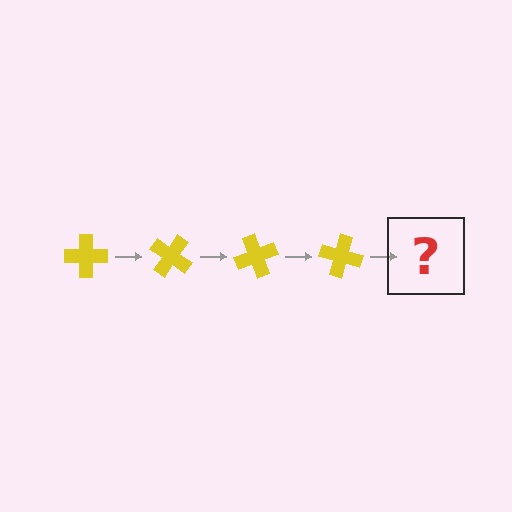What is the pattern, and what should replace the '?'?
The pattern is that the cross rotates 35 degrees each step. The '?' should be a yellow cross rotated 140 degrees.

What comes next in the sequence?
The next element should be a yellow cross rotated 140 degrees.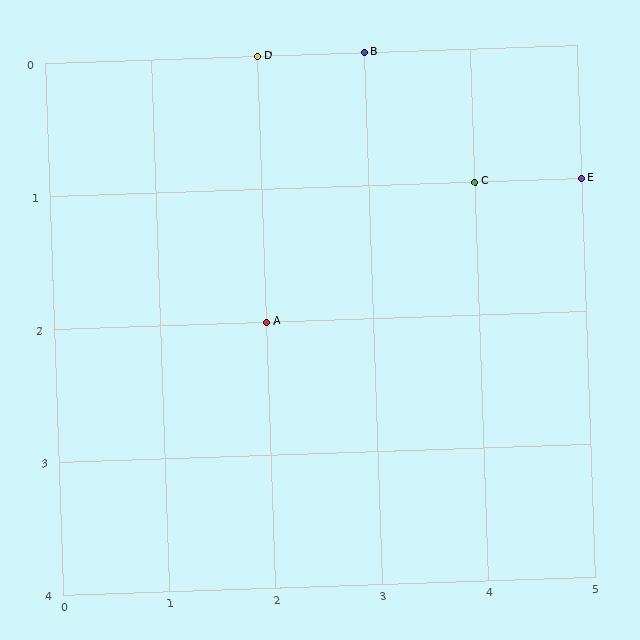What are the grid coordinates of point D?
Point D is at grid coordinates (2, 0).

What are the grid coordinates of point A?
Point A is at grid coordinates (2, 2).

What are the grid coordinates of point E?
Point E is at grid coordinates (5, 1).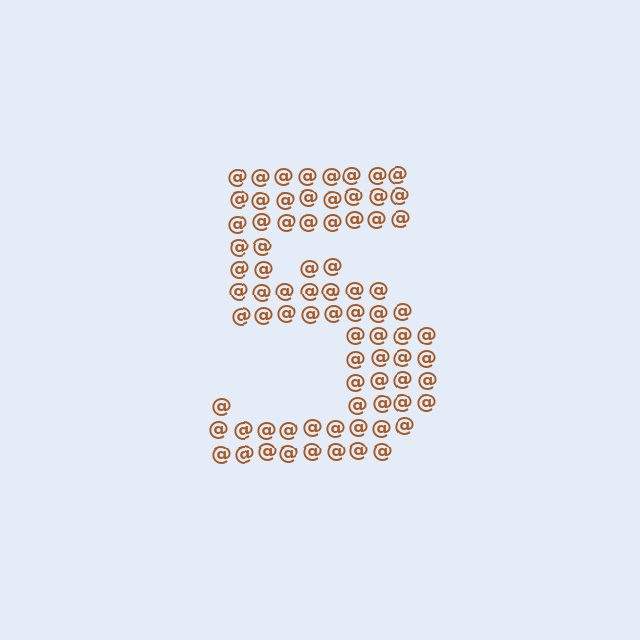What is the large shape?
The large shape is the digit 5.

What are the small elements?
The small elements are at signs.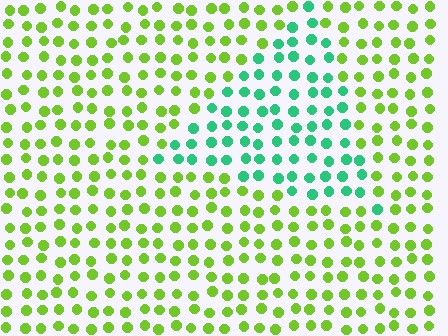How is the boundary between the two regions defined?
The boundary is defined purely by a slight shift in hue (about 59 degrees). Spacing, size, and orientation are identical on both sides.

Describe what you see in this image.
The image is filled with small lime elements in a uniform arrangement. A triangle-shaped region is visible where the elements are tinted to a slightly different hue, forming a subtle color boundary.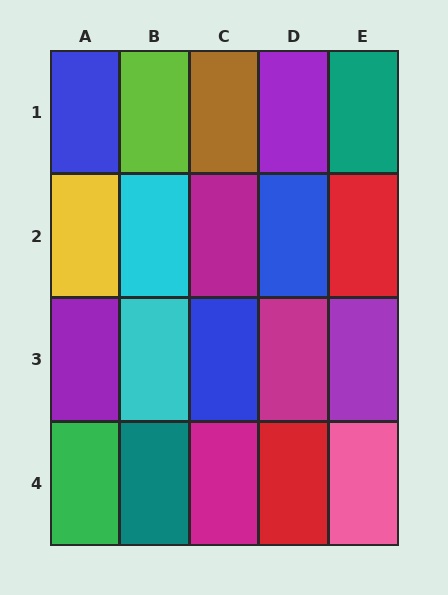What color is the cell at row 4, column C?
Magenta.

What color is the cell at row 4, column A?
Green.